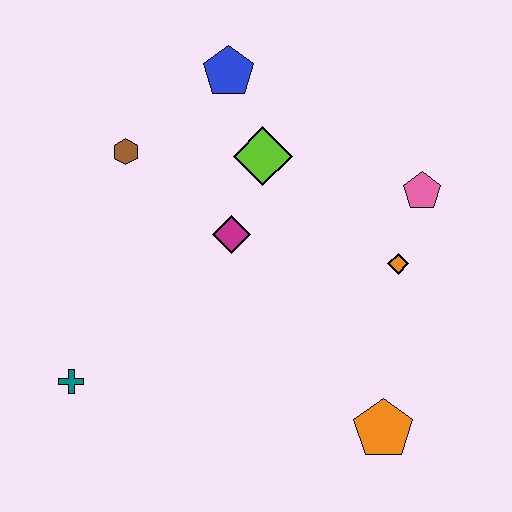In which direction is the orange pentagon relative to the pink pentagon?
The orange pentagon is below the pink pentagon.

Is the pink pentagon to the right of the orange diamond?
Yes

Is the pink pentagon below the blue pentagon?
Yes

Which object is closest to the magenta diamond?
The lime diamond is closest to the magenta diamond.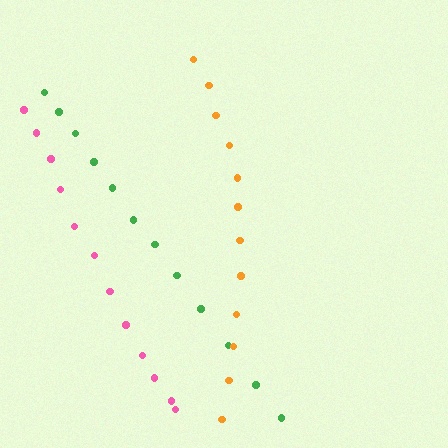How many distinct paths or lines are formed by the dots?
There are 3 distinct paths.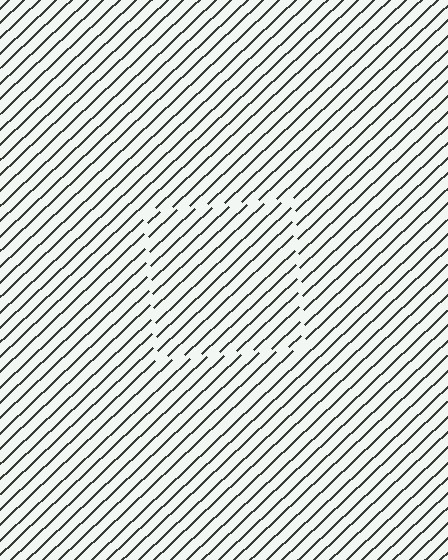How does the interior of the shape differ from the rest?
The interior of the shape contains the same grating, shifted by half a period — the contour is defined by the phase discontinuity where line-ends from the inner and outer gratings abut.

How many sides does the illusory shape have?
4 sides — the line-ends trace a square.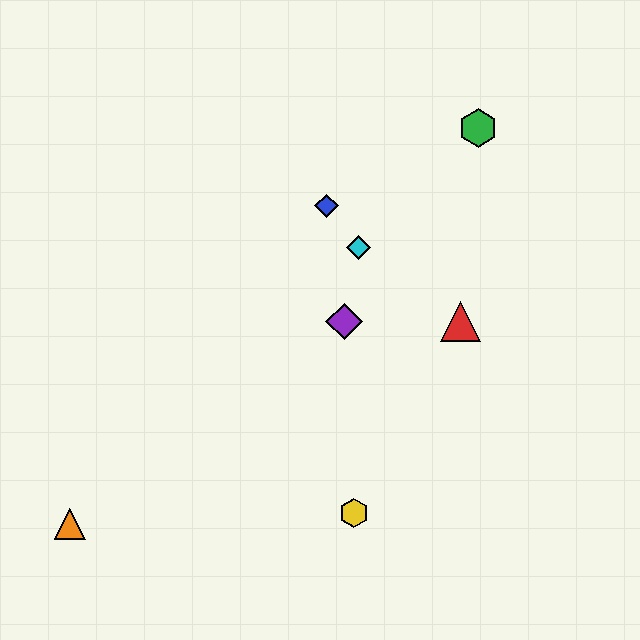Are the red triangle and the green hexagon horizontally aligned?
No, the red triangle is at y≈322 and the green hexagon is at y≈128.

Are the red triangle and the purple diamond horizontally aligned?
Yes, both are at y≈322.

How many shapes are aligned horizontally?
2 shapes (the red triangle, the purple diamond) are aligned horizontally.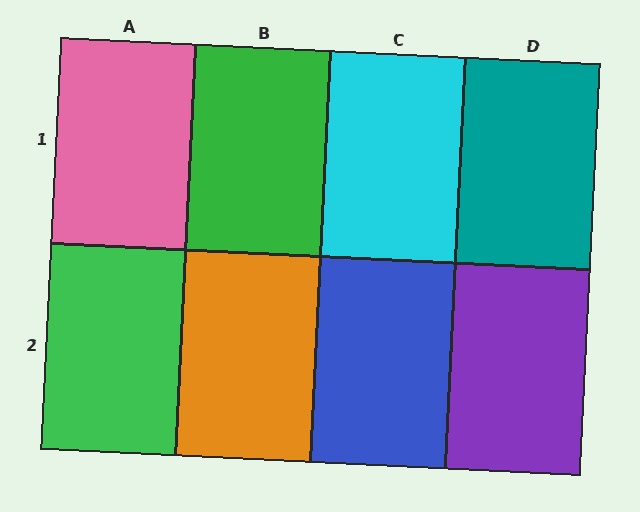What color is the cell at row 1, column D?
Teal.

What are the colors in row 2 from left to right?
Green, orange, blue, purple.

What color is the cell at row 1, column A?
Pink.